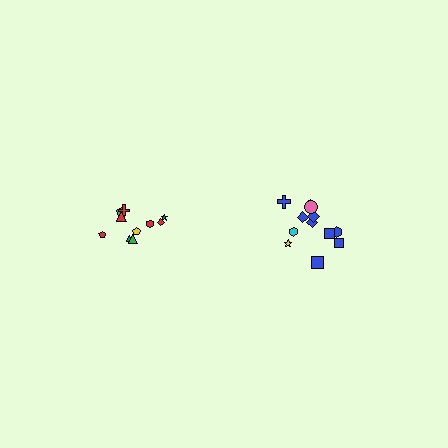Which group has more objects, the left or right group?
The right group.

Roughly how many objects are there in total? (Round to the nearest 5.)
Roughly 20 objects in total.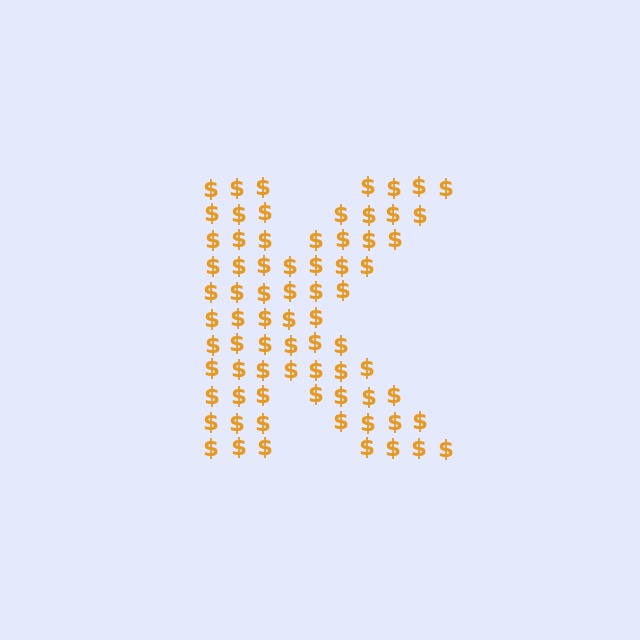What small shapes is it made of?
It is made of small dollar signs.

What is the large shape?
The large shape is the letter K.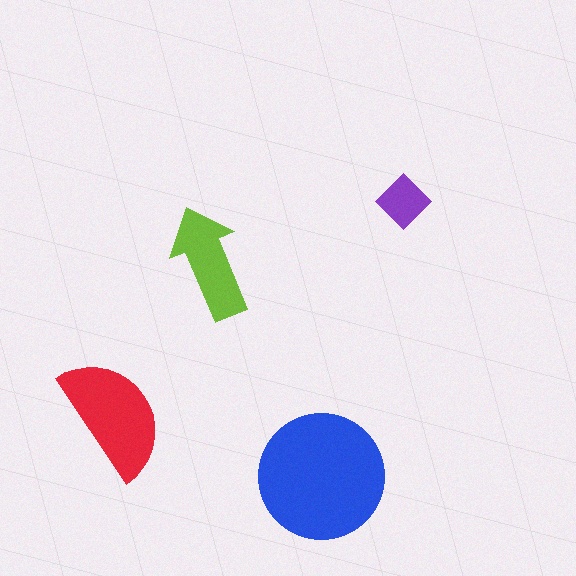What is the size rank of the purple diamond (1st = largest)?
4th.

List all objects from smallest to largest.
The purple diamond, the lime arrow, the red semicircle, the blue circle.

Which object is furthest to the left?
The red semicircle is leftmost.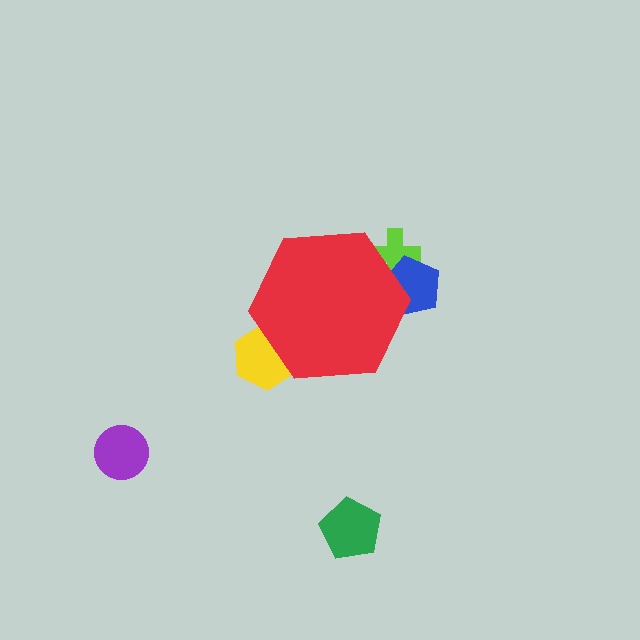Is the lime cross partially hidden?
Yes, the lime cross is partially hidden behind the red hexagon.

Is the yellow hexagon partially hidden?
Yes, the yellow hexagon is partially hidden behind the red hexagon.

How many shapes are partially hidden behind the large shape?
3 shapes are partially hidden.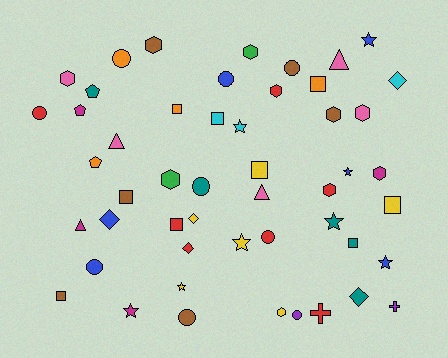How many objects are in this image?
There are 50 objects.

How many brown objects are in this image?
There are 6 brown objects.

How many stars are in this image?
There are 8 stars.